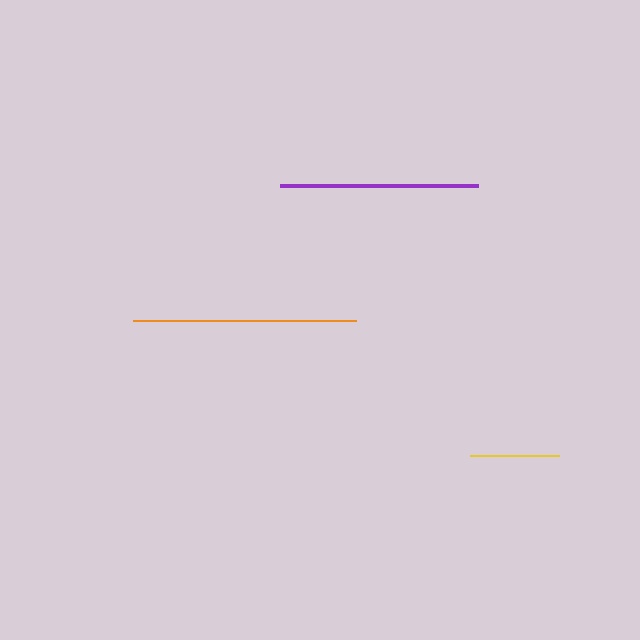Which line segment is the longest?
The orange line is the longest at approximately 223 pixels.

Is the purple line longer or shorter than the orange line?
The orange line is longer than the purple line.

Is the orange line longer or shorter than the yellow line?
The orange line is longer than the yellow line.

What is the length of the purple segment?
The purple segment is approximately 198 pixels long.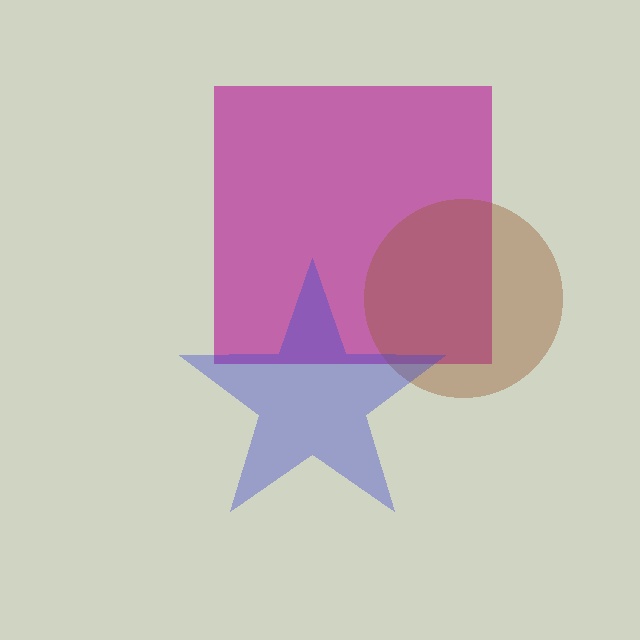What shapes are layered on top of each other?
The layered shapes are: a magenta square, a brown circle, a blue star.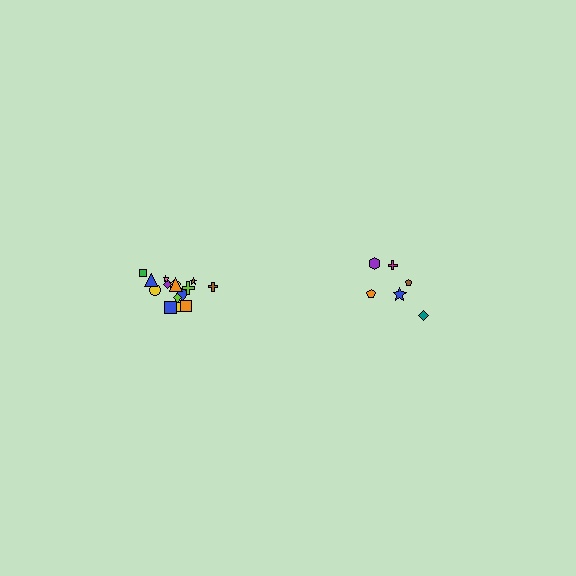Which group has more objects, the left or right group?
The left group.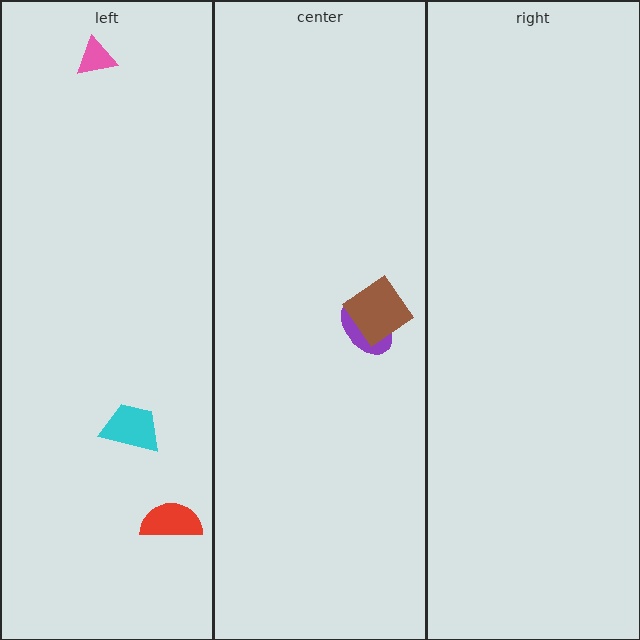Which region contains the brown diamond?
The center region.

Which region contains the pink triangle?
The left region.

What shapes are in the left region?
The pink triangle, the cyan trapezoid, the red semicircle.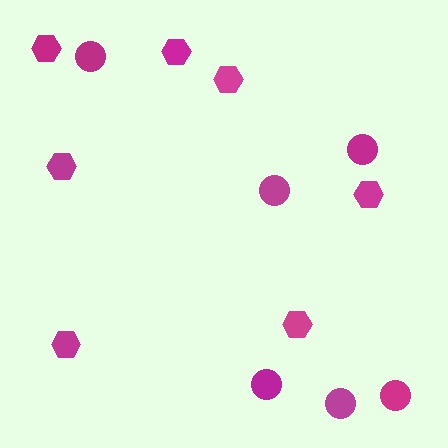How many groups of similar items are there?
There are 2 groups: one group of hexagons (7) and one group of circles (6).